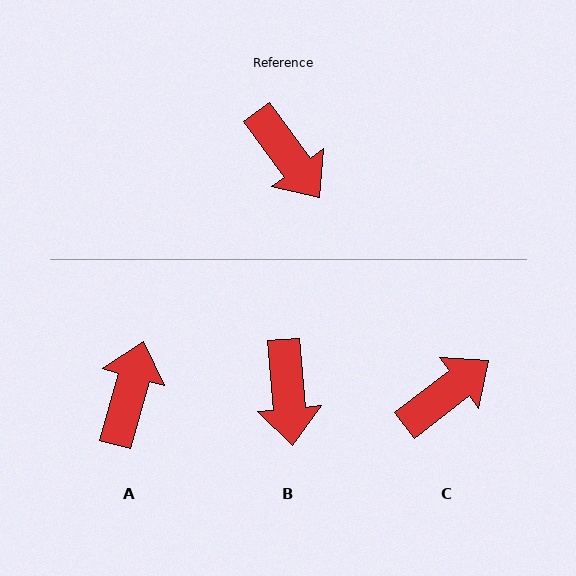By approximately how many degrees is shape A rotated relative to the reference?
Approximately 129 degrees counter-clockwise.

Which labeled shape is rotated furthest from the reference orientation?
A, about 129 degrees away.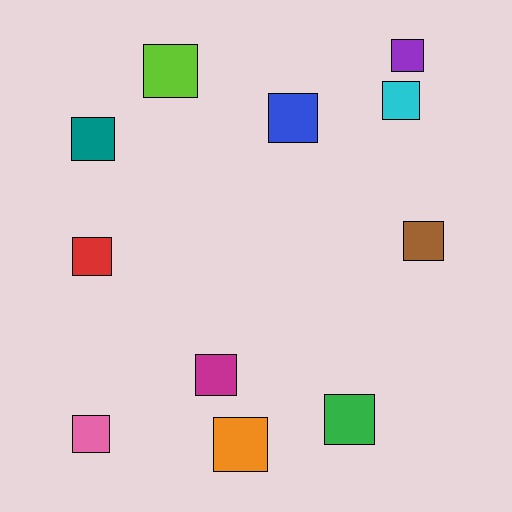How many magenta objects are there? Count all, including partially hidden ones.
There is 1 magenta object.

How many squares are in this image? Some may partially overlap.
There are 11 squares.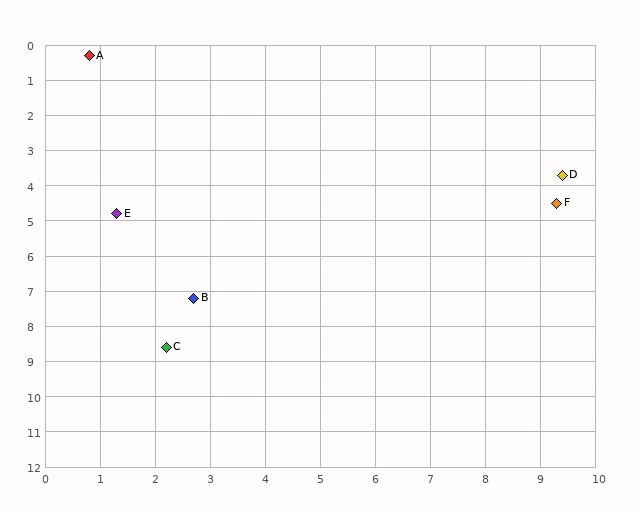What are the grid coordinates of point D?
Point D is at approximately (9.4, 3.7).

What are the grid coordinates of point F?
Point F is at approximately (9.3, 4.5).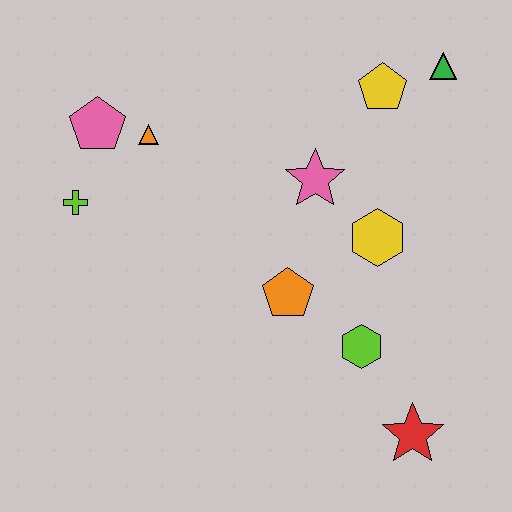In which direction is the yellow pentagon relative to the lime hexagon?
The yellow pentagon is above the lime hexagon.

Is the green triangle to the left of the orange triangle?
No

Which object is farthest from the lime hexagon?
The pink pentagon is farthest from the lime hexagon.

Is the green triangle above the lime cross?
Yes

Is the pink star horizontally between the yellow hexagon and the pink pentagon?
Yes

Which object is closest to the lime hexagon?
The orange pentagon is closest to the lime hexagon.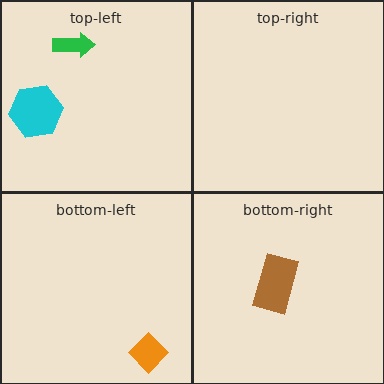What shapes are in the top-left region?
The cyan hexagon, the green arrow.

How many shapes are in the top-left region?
2.